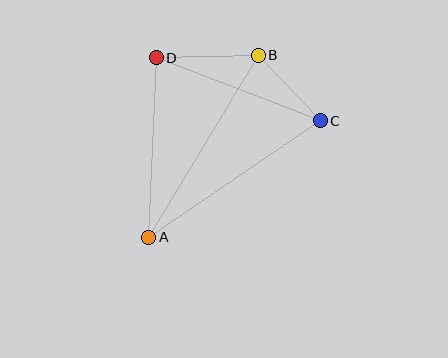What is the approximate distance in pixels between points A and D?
The distance between A and D is approximately 180 pixels.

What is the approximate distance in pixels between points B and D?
The distance between B and D is approximately 102 pixels.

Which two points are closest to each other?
Points B and C are closest to each other.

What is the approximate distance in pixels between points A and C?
The distance between A and C is approximately 207 pixels.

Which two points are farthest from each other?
Points A and B are farthest from each other.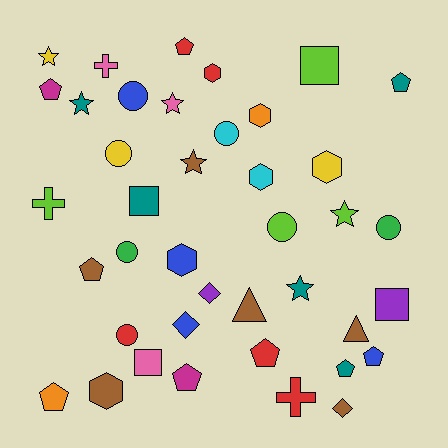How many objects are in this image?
There are 40 objects.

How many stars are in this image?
There are 6 stars.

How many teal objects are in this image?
There are 5 teal objects.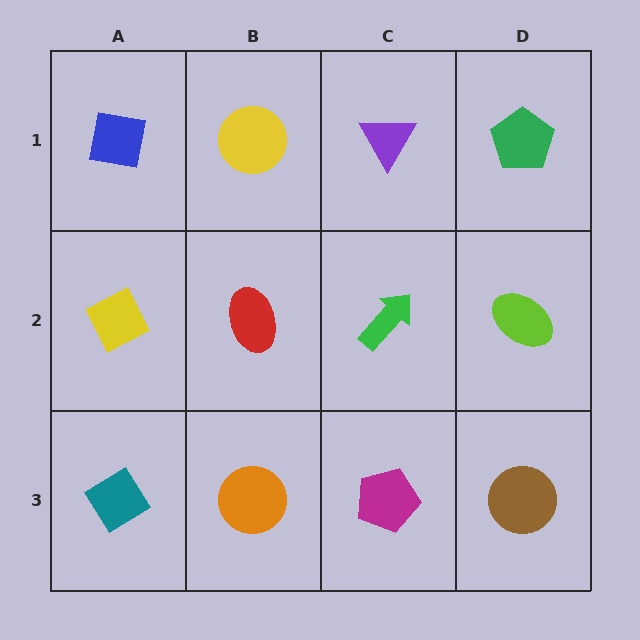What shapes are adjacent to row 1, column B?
A red ellipse (row 2, column B), a blue square (row 1, column A), a purple triangle (row 1, column C).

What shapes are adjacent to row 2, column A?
A blue square (row 1, column A), a teal diamond (row 3, column A), a red ellipse (row 2, column B).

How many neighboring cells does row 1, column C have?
3.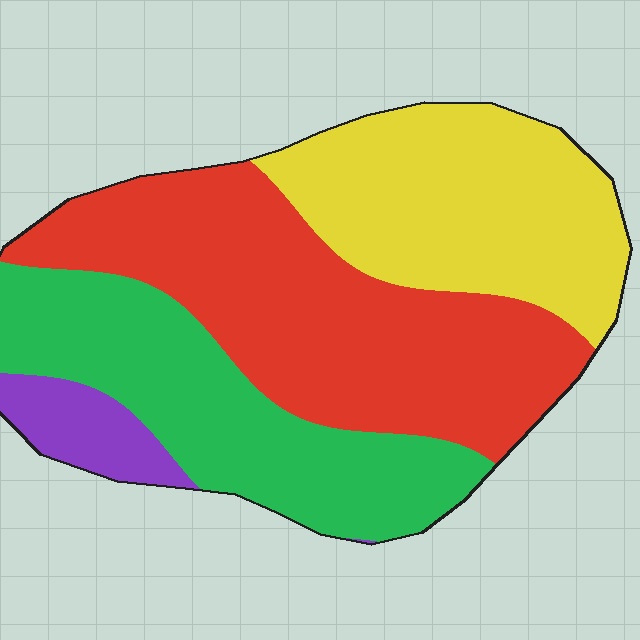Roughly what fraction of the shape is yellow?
Yellow covers about 30% of the shape.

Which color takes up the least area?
Purple, at roughly 5%.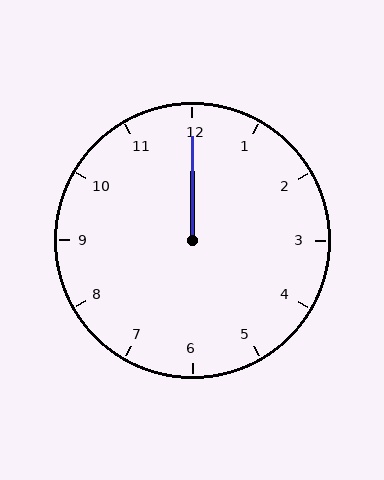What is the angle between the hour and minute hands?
Approximately 0 degrees.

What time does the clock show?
12:00.